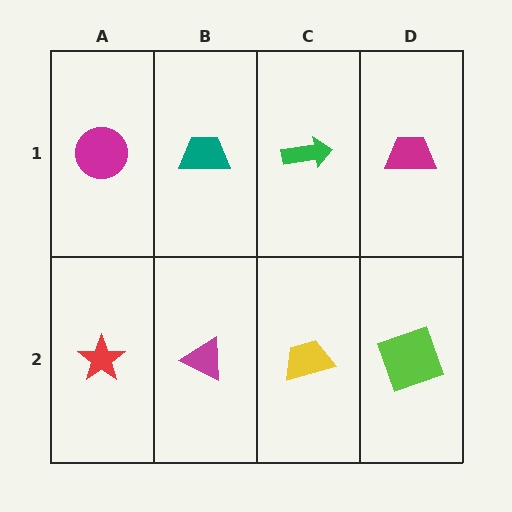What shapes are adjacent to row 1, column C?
A yellow trapezoid (row 2, column C), a teal trapezoid (row 1, column B), a magenta trapezoid (row 1, column D).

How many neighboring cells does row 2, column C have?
3.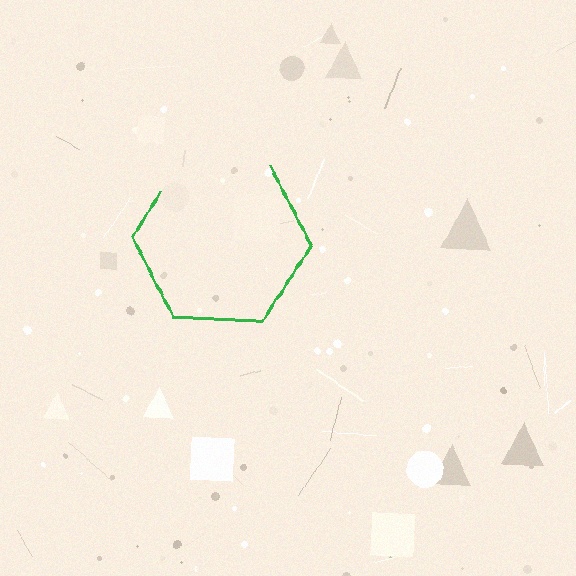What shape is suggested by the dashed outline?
The dashed outline suggests a hexagon.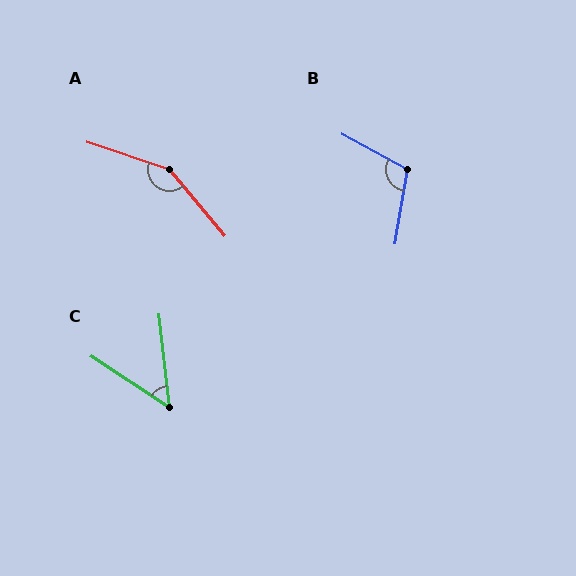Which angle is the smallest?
C, at approximately 50 degrees.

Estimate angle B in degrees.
Approximately 109 degrees.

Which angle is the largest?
A, at approximately 148 degrees.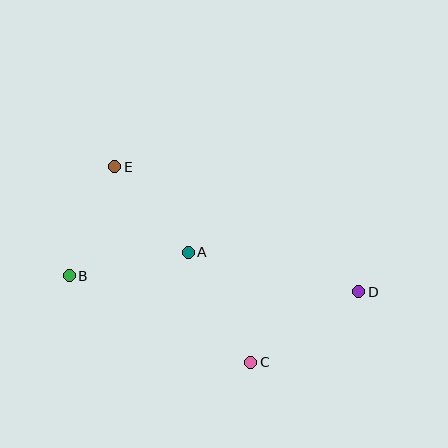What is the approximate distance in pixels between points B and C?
The distance between B and C is approximately 201 pixels.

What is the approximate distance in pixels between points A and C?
The distance between A and C is approximately 126 pixels.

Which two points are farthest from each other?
Points B and D are farthest from each other.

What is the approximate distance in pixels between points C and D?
The distance between C and D is approximately 129 pixels.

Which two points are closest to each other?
Points A and E are closest to each other.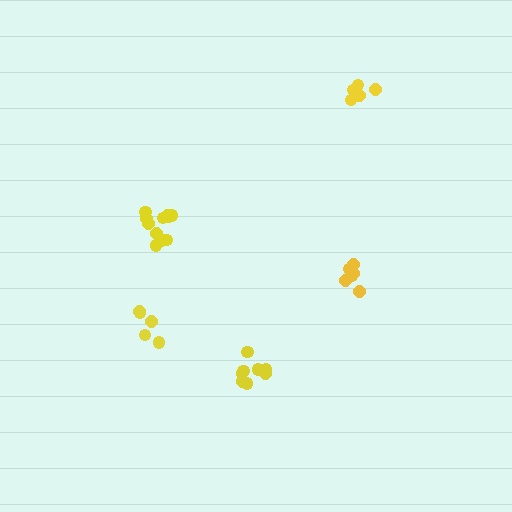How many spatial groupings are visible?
There are 5 spatial groupings.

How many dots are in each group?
Group 1: 5 dots, Group 2: 8 dots, Group 3: 5 dots, Group 4: 11 dots, Group 5: 6 dots (35 total).